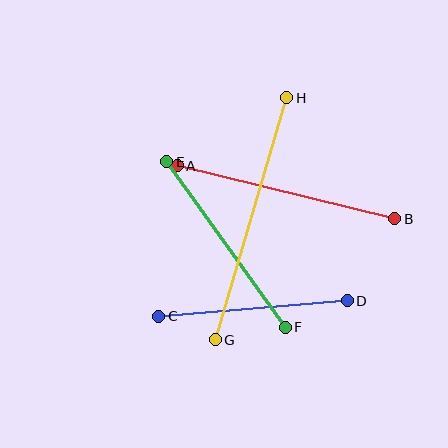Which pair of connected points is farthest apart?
Points G and H are farthest apart.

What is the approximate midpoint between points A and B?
The midpoint is at approximately (286, 192) pixels.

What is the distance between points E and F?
The distance is approximately 203 pixels.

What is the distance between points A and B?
The distance is approximately 224 pixels.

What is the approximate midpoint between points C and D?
The midpoint is at approximately (253, 308) pixels.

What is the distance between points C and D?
The distance is approximately 189 pixels.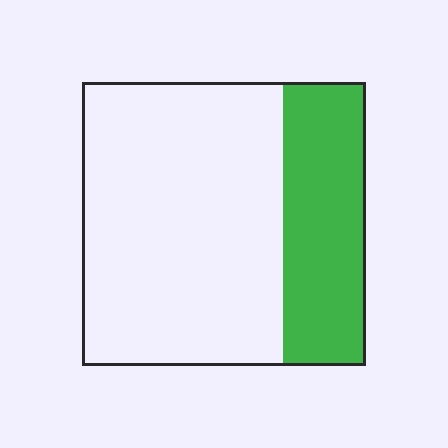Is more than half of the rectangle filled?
No.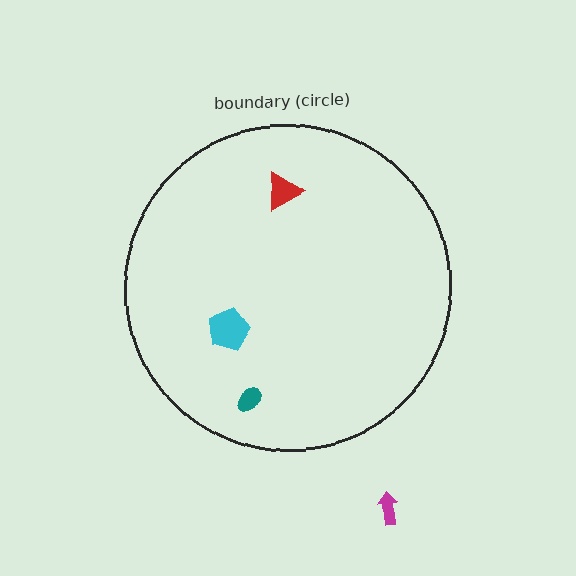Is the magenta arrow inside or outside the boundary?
Outside.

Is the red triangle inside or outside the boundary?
Inside.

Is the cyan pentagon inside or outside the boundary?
Inside.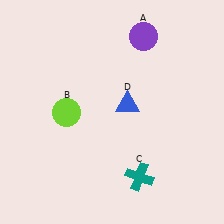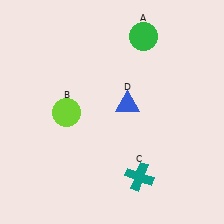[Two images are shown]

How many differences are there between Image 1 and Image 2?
There is 1 difference between the two images.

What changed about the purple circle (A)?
In Image 1, A is purple. In Image 2, it changed to green.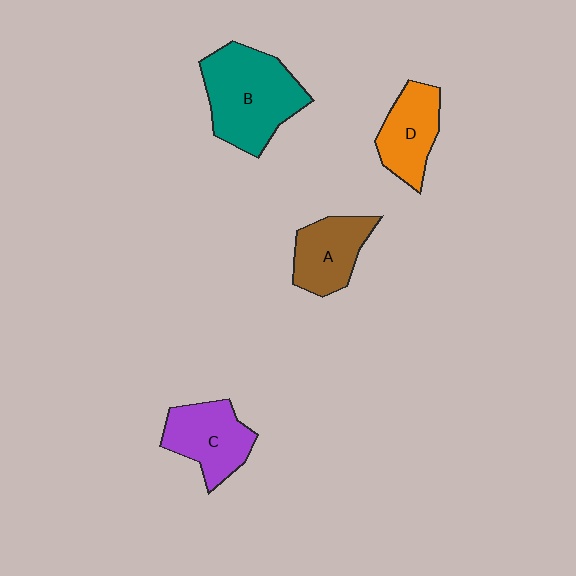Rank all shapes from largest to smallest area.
From largest to smallest: B (teal), C (purple), A (brown), D (orange).